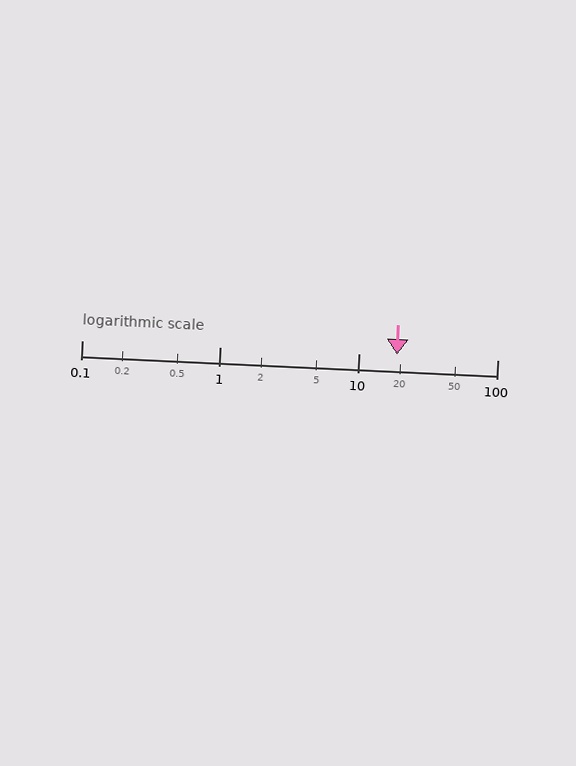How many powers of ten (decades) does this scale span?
The scale spans 3 decades, from 0.1 to 100.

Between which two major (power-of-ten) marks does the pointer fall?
The pointer is between 10 and 100.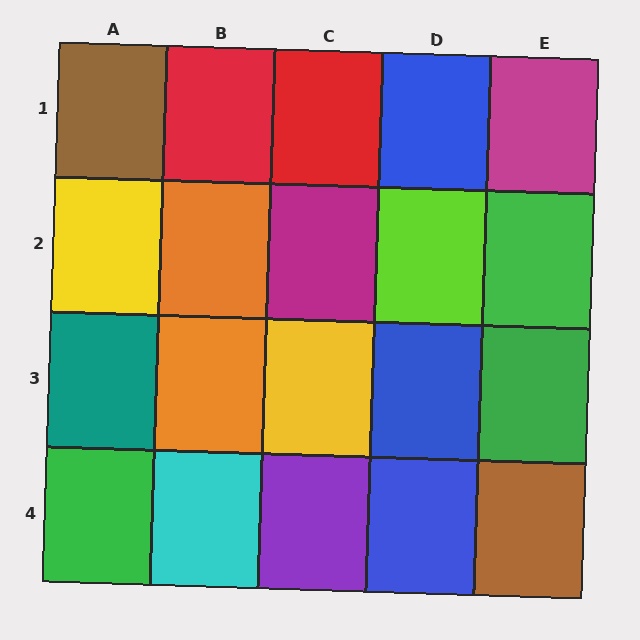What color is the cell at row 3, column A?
Teal.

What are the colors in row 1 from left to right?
Brown, red, red, blue, magenta.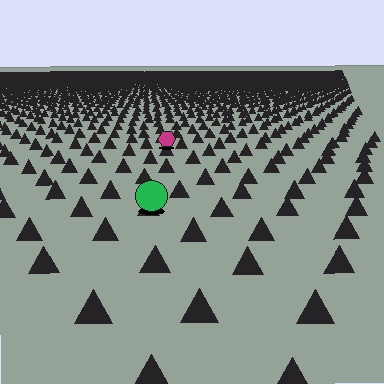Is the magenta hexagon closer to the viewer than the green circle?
No. The green circle is closer — you can tell from the texture gradient: the ground texture is coarser near it.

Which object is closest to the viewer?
The green circle is closest. The texture marks near it are larger and more spread out.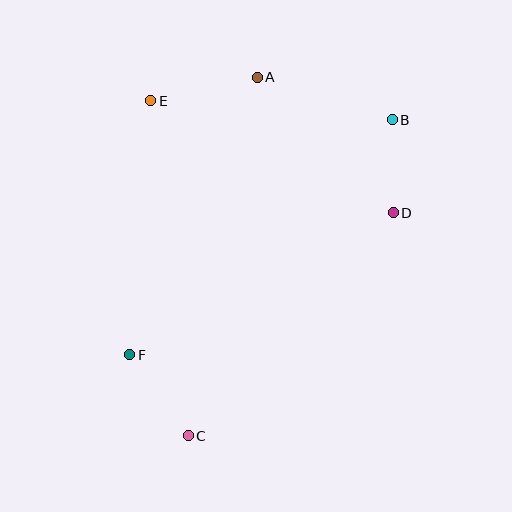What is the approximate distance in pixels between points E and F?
The distance between E and F is approximately 255 pixels.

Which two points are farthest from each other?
Points B and C are farthest from each other.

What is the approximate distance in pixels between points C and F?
The distance between C and F is approximately 100 pixels.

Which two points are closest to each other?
Points B and D are closest to each other.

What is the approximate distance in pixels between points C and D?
The distance between C and D is approximately 303 pixels.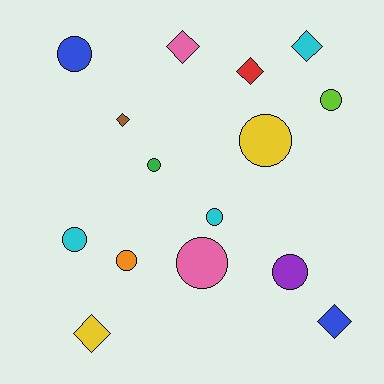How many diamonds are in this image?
There are 6 diamonds.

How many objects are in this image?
There are 15 objects.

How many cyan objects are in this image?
There are 3 cyan objects.